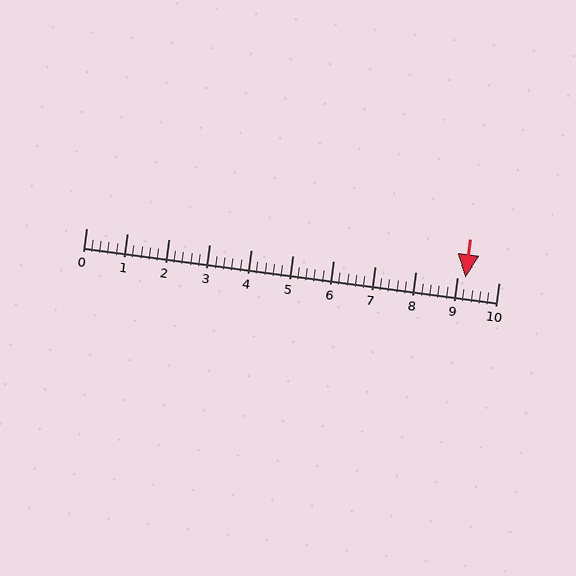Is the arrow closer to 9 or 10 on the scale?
The arrow is closer to 9.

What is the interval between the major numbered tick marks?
The major tick marks are spaced 1 units apart.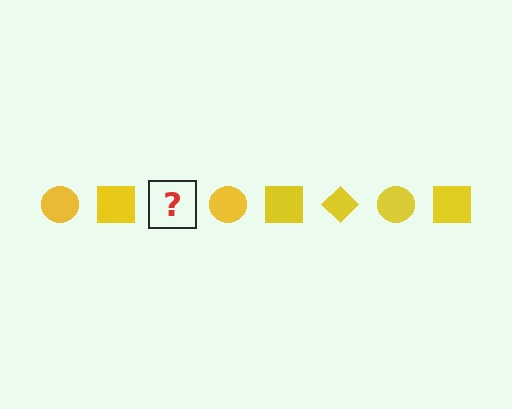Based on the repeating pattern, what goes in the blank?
The blank should be a yellow diamond.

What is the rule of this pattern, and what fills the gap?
The rule is that the pattern cycles through circle, square, diamond shapes in yellow. The gap should be filled with a yellow diamond.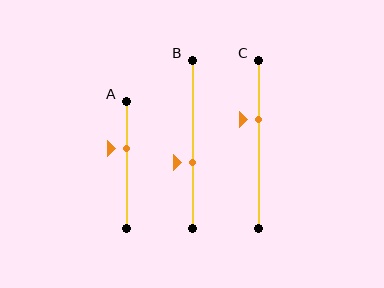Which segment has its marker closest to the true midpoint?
Segment B has its marker closest to the true midpoint.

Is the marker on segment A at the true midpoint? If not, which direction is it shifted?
No, the marker on segment A is shifted upward by about 13% of the segment length.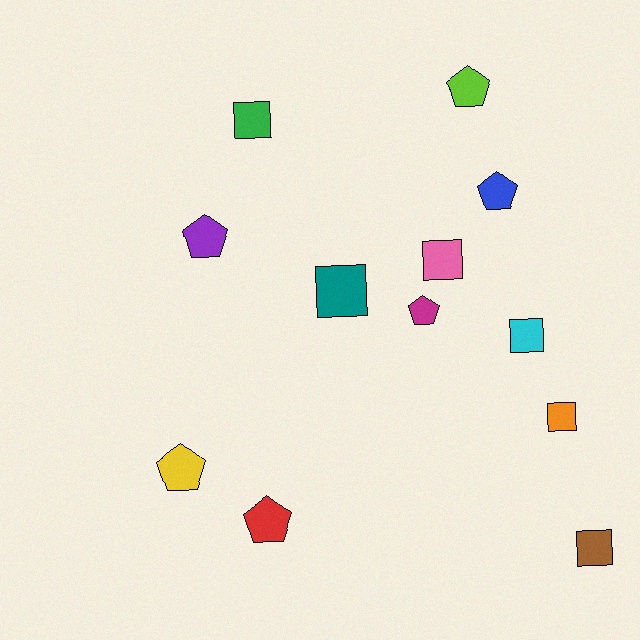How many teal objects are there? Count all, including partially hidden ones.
There is 1 teal object.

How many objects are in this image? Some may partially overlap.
There are 12 objects.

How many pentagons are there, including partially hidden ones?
There are 6 pentagons.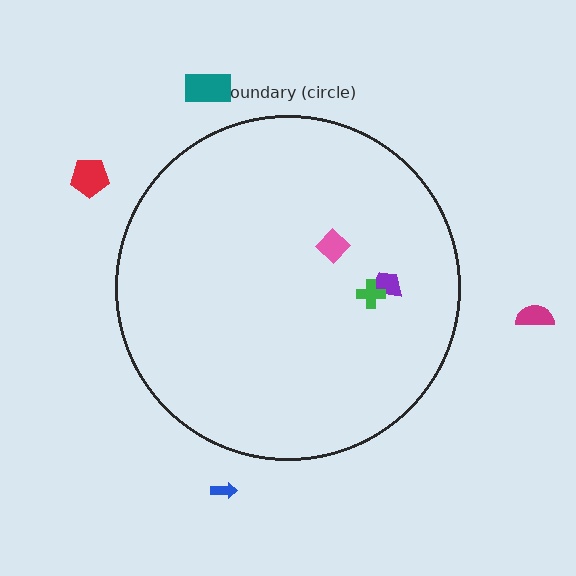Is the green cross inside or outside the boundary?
Inside.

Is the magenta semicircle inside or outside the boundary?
Outside.